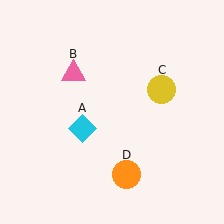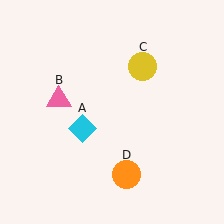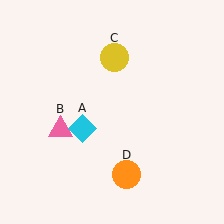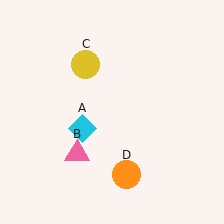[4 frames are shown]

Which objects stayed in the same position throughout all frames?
Cyan diamond (object A) and orange circle (object D) remained stationary.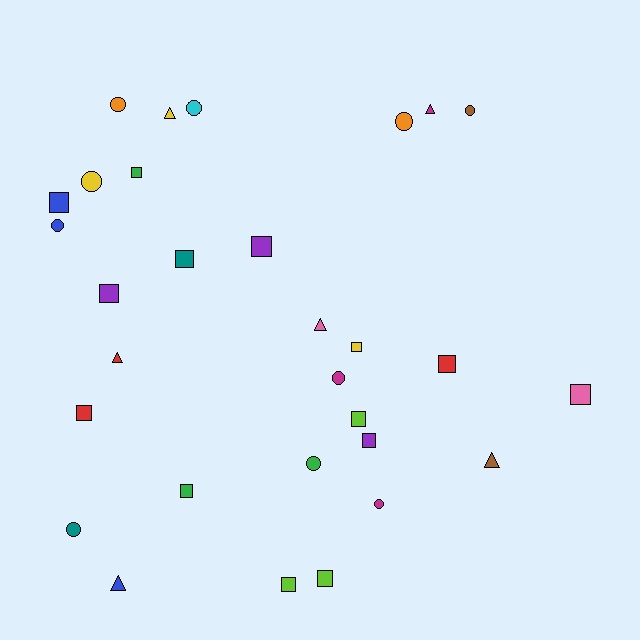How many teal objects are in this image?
There are 2 teal objects.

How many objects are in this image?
There are 30 objects.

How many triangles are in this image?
There are 6 triangles.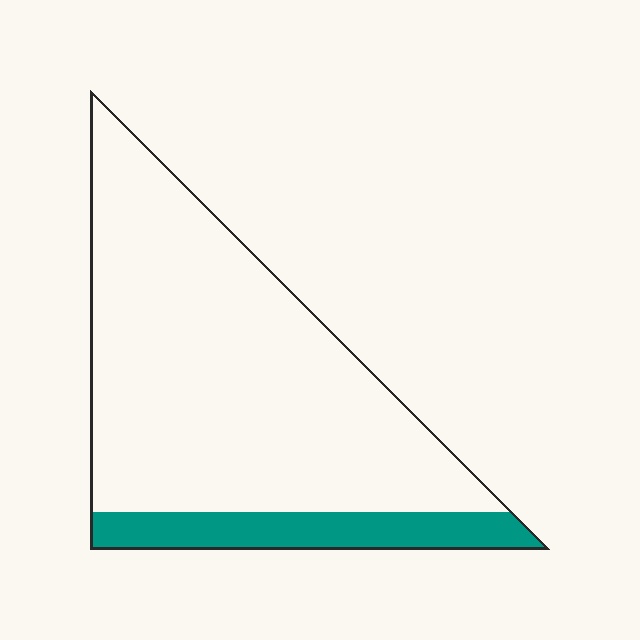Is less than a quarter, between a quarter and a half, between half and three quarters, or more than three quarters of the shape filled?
Less than a quarter.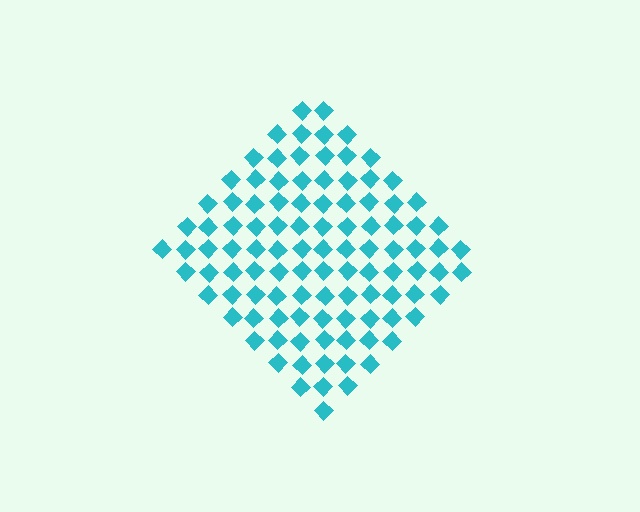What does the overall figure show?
The overall figure shows a diamond.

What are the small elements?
The small elements are diamonds.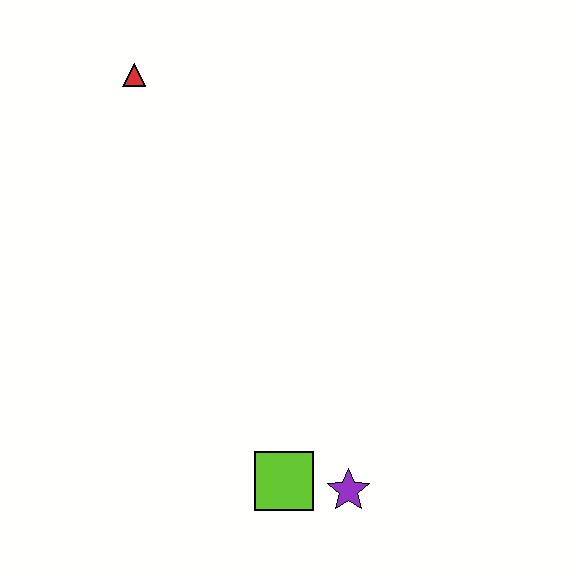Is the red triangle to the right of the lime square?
No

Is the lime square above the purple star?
Yes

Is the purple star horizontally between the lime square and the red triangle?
No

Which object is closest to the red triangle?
The lime square is closest to the red triangle.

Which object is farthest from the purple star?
The red triangle is farthest from the purple star.